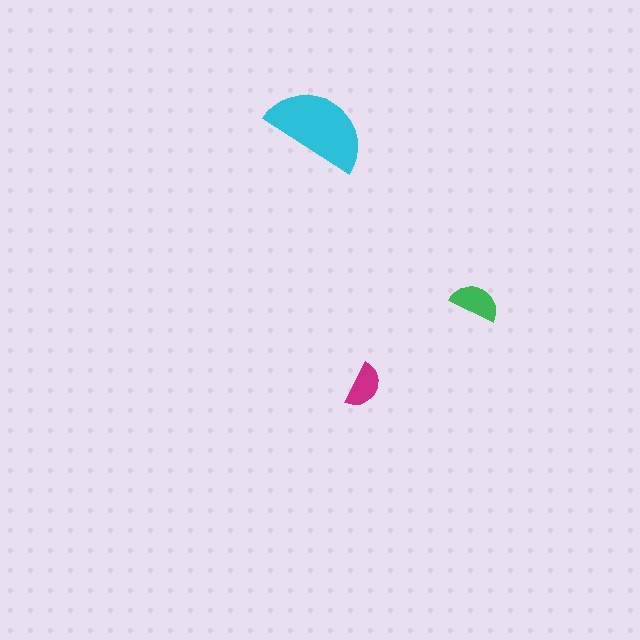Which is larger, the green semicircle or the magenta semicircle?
The green one.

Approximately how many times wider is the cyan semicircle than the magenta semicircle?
About 2.5 times wider.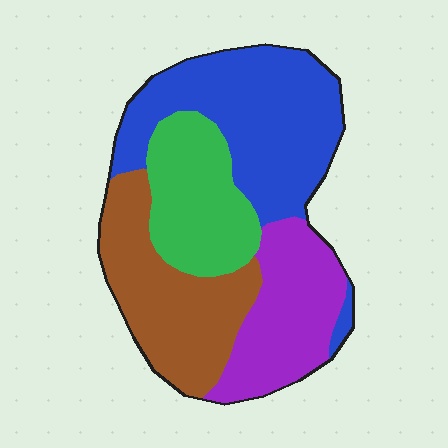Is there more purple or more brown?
Brown.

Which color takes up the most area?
Blue, at roughly 35%.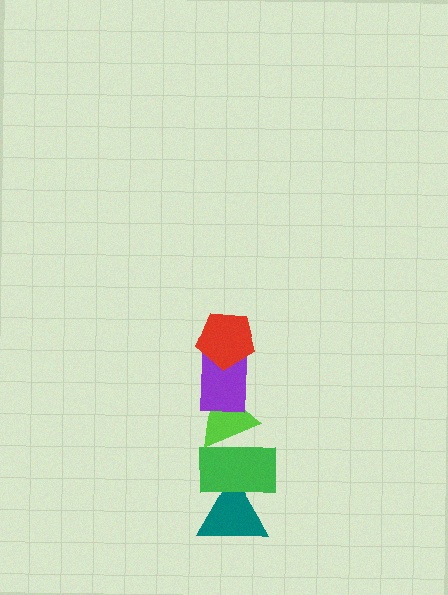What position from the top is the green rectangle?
The green rectangle is 4th from the top.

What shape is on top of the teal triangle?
The green rectangle is on top of the teal triangle.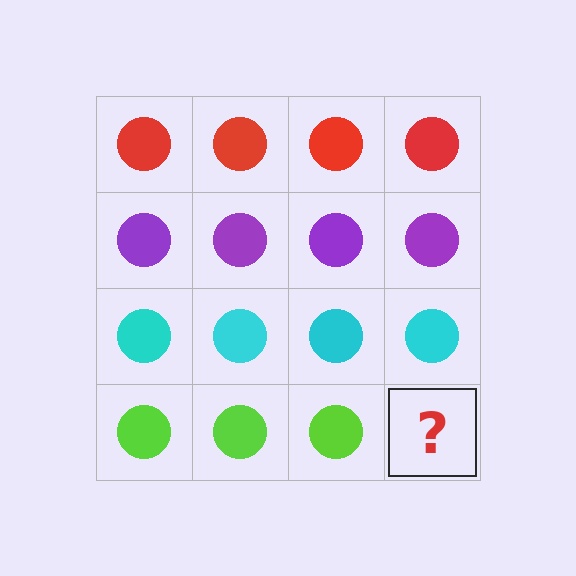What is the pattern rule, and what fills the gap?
The rule is that each row has a consistent color. The gap should be filled with a lime circle.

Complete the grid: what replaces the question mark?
The question mark should be replaced with a lime circle.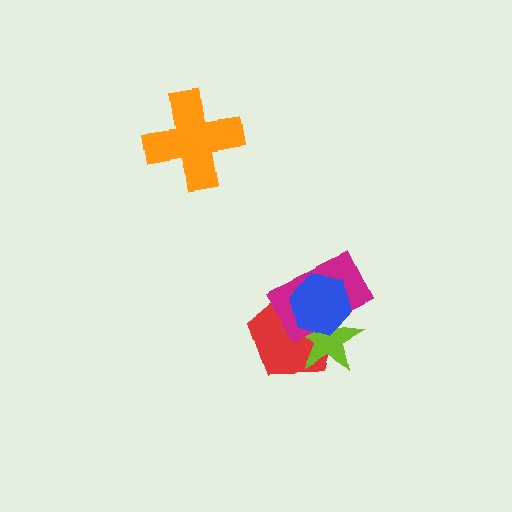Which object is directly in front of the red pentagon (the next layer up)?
The lime star is directly in front of the red pentagon.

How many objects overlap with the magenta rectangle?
3 objects overlap with the magenta rectangle.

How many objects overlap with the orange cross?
0 objects overlap with the orange cross.